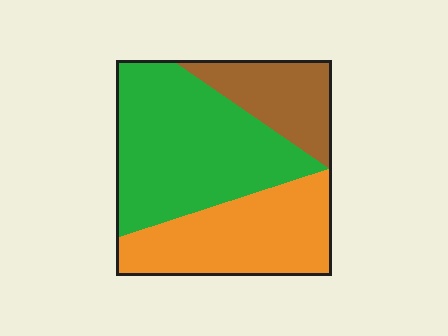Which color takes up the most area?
Green, at roughly 45%.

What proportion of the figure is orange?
Orange covers around 35% of the figure.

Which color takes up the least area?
Brown, at roughly 20%.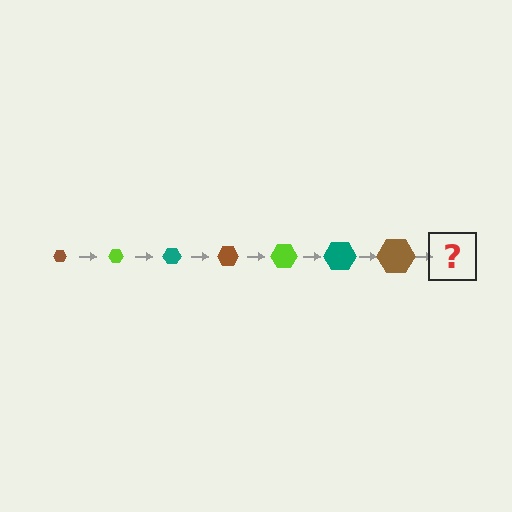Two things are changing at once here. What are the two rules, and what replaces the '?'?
The two rules are that the hexagon grows larger each step and the color cycles through brown, lime, and teal. The '?' should be a lime hexagon, larger than the previous one.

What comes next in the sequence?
The next element should be a lime hexagon, larger than the previous one.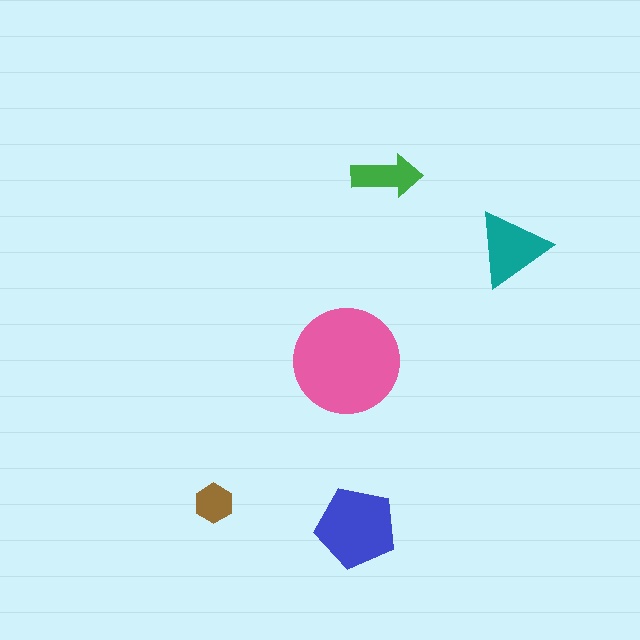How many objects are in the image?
There are 5 objects in the image.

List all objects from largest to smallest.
The pink circle, the blue pentagon, the teal triangle, the green arrow, the brown hexagon.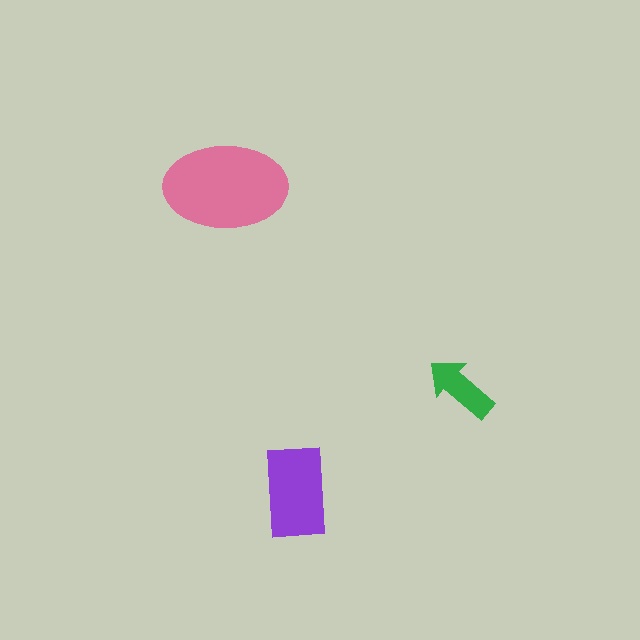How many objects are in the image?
There are 3 objects in the image.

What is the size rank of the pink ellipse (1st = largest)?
1st.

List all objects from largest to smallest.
The pink ellipse, the purple rectangle, the green arrow.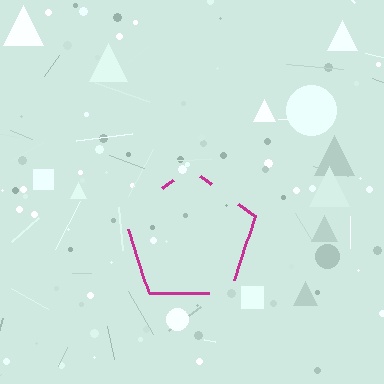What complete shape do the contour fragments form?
The contour fragments form a pentagon.